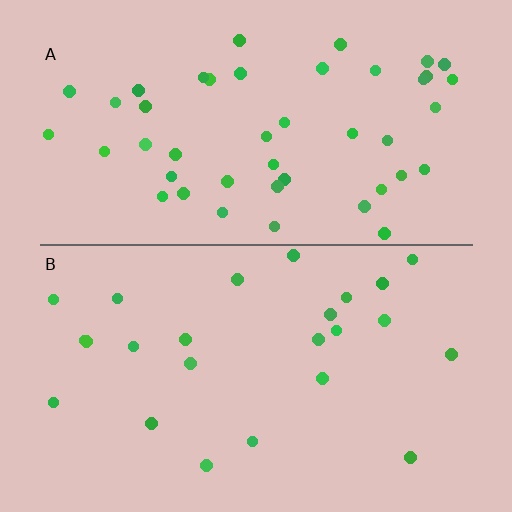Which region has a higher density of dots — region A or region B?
A (the top).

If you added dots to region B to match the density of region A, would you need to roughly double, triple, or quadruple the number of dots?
Approximately double.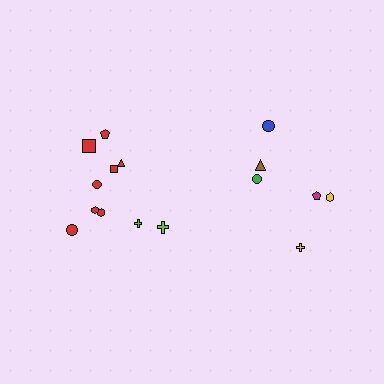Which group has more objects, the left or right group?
The left group.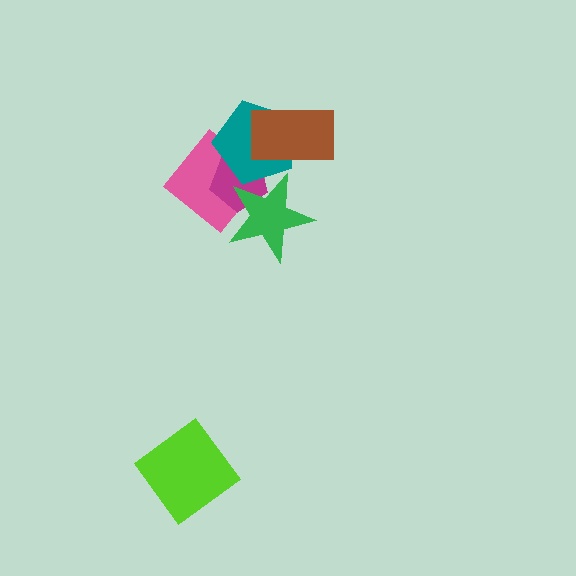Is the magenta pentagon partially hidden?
Yes, it is partially covered by another shape.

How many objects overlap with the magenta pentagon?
3 objects overlap with the magenta pentagon.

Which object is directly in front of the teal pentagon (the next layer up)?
The brown rectangle is directly in front of the teal pentagon.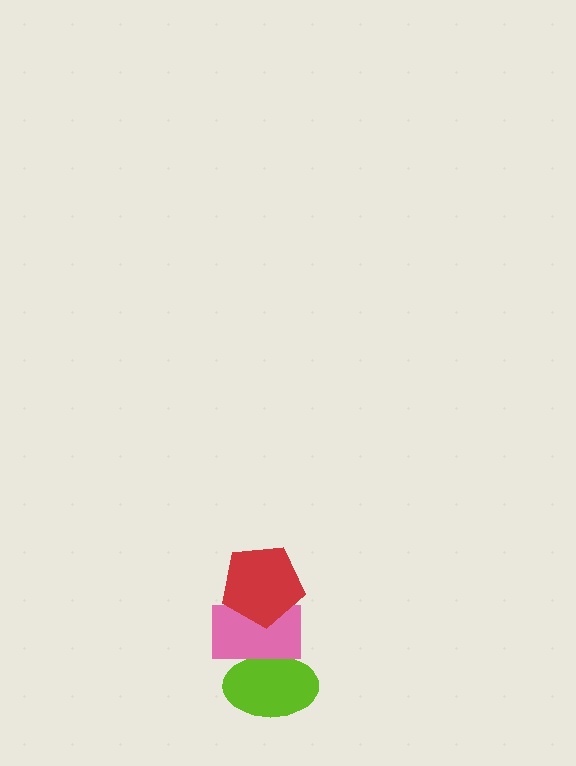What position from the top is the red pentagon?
The red pentagon is 1st from the top.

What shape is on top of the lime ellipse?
The pink rectangle is on top of the lime ellipse.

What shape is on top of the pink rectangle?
The red pentagon is on top of the pink rectangle.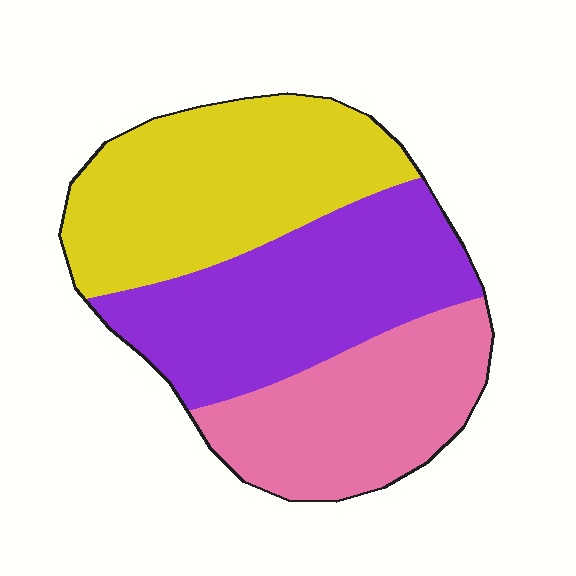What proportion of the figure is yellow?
Yellow takes up between a third and a half of the figure.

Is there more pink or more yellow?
Yellow.